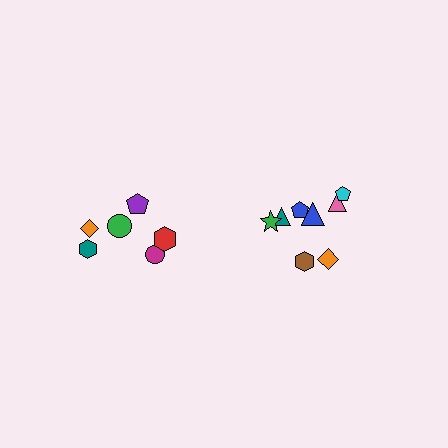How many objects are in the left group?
There are 6 objects.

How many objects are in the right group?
There are 8 objects.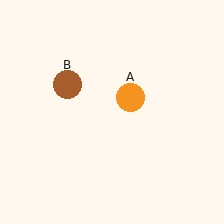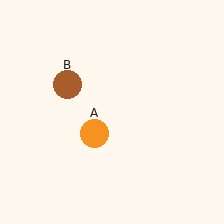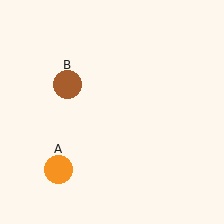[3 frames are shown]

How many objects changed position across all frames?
1 object changed position: orange circle (object A).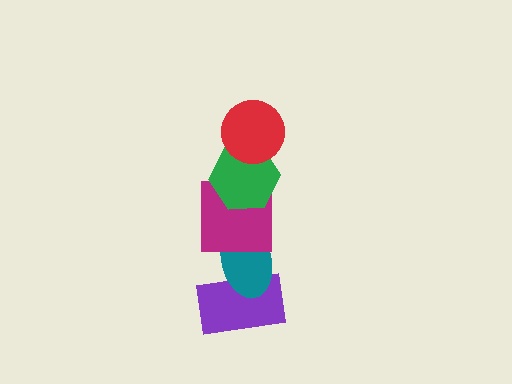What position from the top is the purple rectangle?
The purple rectangle is 5th from the top.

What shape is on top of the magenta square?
The green hexagon is on top of the magenta square.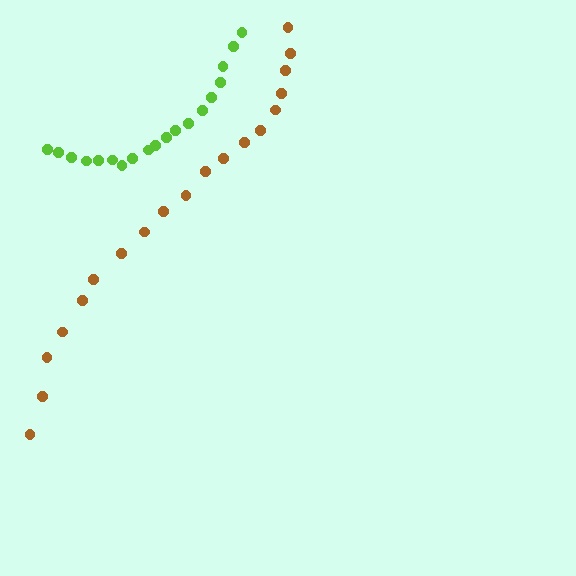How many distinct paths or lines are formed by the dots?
There are 2 distinct paths.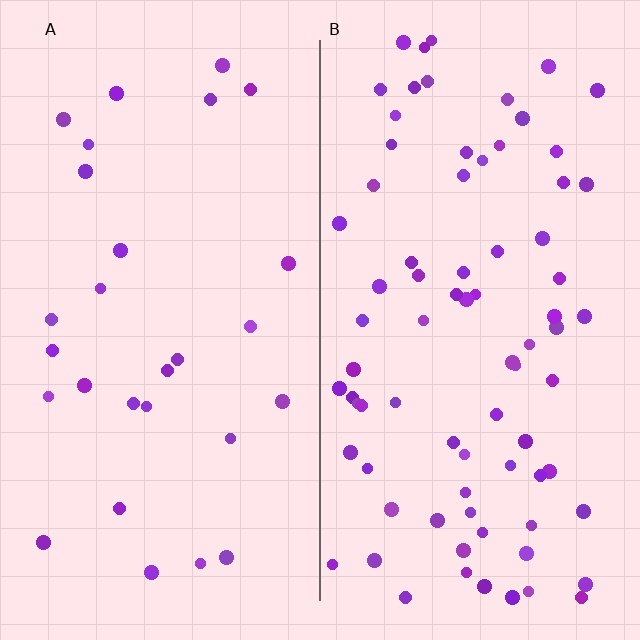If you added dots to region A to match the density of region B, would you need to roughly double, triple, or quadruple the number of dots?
Approximately triple.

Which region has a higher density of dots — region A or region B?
B (the right).